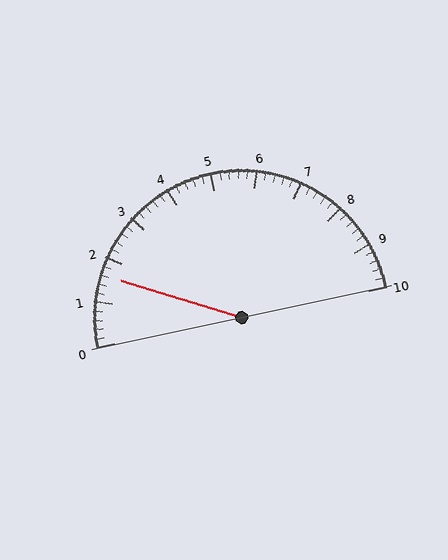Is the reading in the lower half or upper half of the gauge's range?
The reading is in the lower half of the range (0 to 10).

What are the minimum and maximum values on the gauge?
The gauge ranges from 0 to 10.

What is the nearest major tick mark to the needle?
The nearest major tick mark is 2.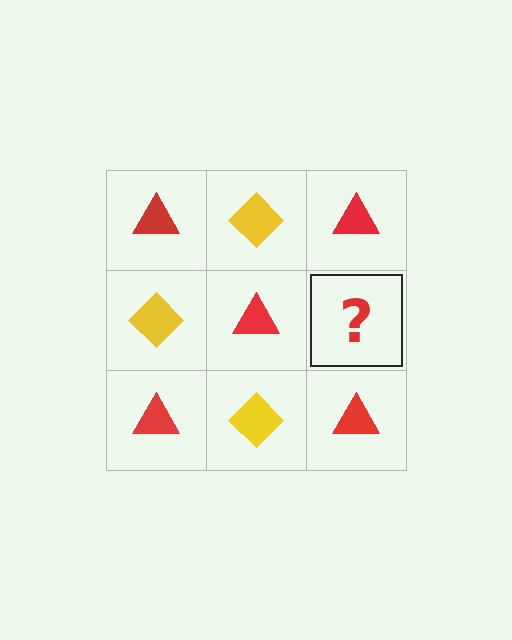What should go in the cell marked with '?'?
The missing cell should contain a yellow diamond.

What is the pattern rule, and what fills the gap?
The rule is that it alternates red triangle and yellow diamond in a checkerboard pattern. The gap should be filled with a yellow diamond.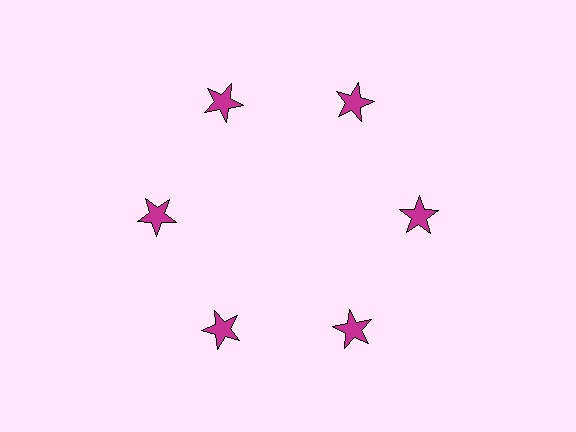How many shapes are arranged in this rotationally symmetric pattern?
There are 6 shapes, arranged in 6 groups of 1.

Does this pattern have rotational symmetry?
Yes, this pattern has 6-fold rotational symmetry. It looks the same after rotating 60 degrees around the center.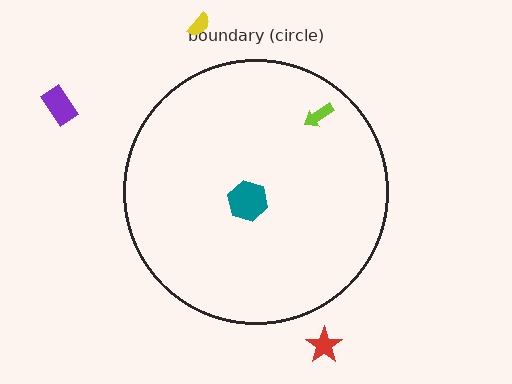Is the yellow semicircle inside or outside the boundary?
Outside.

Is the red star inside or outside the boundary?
Outside.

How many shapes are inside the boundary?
2 inside, 3 outside.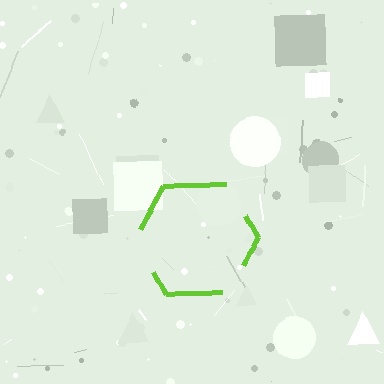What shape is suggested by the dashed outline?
The dashed outline suggests a hexagon.